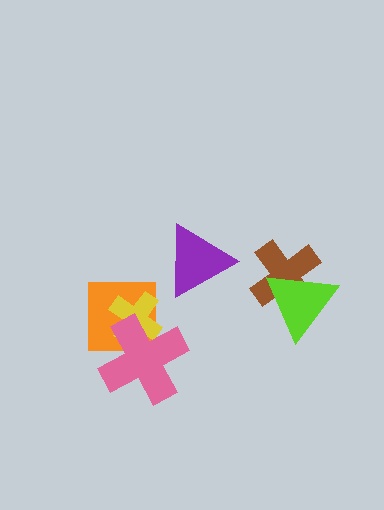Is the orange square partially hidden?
Yes, it is partially covered by another shape.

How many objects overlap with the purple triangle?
0 objects overlap with the purple triangle.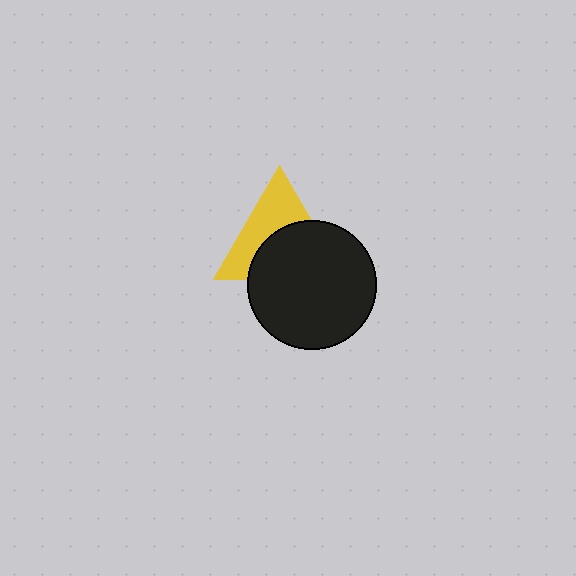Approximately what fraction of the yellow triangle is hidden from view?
Roughly 52% of the yellow triangle is hidden behind the black circle.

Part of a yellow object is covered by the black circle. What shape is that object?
It is a triangle.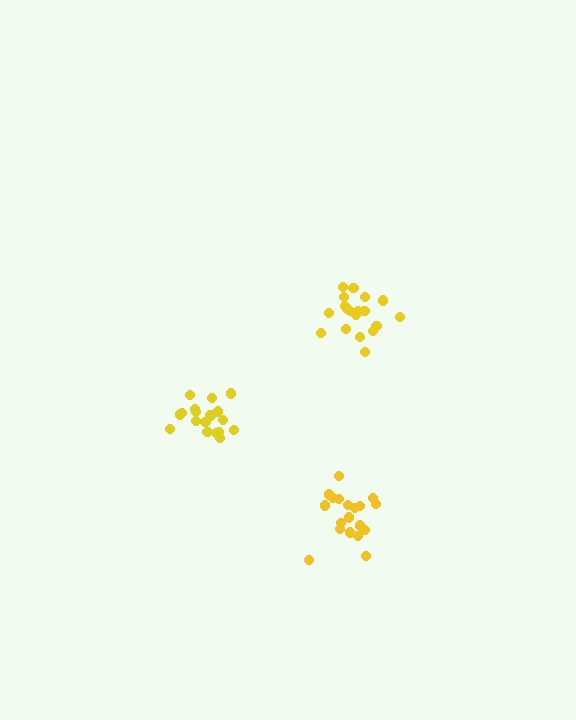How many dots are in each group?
Group 1: 18 dots, Group 2: 19 dots, Group 3: 19 dots (56 total).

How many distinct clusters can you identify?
There are 3 distinct clusters.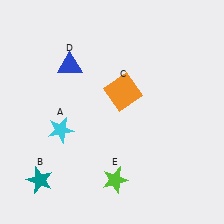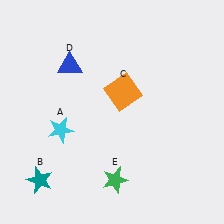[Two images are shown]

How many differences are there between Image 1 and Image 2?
There is 1 difference between the two images.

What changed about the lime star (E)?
In Image 1, E is lime. In Image 2, it changed to green.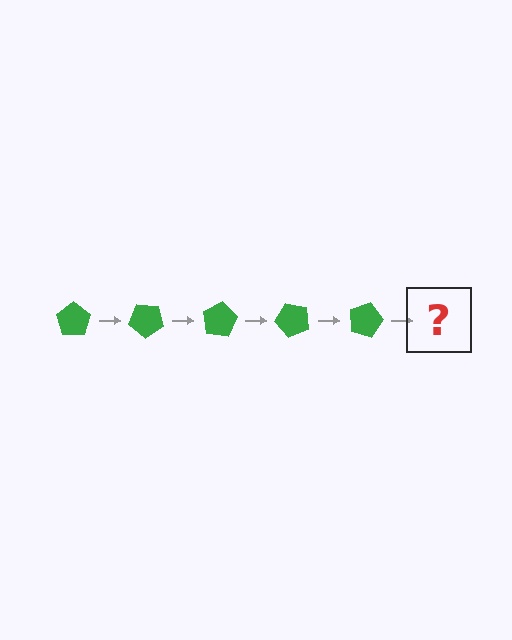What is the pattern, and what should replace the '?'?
The pattern is that the pentagon rotates 40 degrees each step. The '?' should be a green pentagon rotated 200 degrees.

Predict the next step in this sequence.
The next step is a green pentagon rotated 200 degrees.